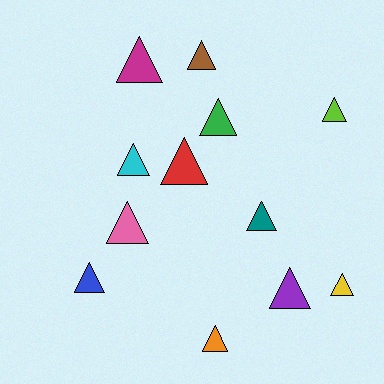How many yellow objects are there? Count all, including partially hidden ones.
There is 1 yellow object.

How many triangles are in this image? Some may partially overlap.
There are 12 triangles.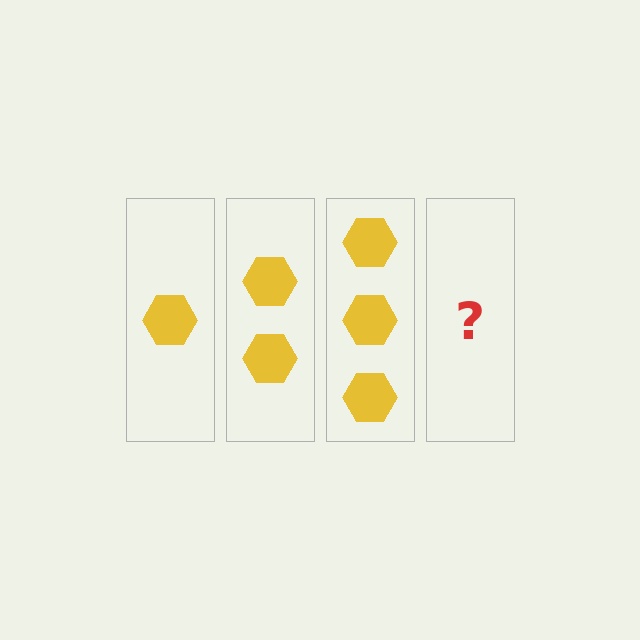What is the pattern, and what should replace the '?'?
The pattern is that each step adds one more hexagon. The '?' should be 4 hexagons.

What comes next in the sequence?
The next element should be 4 hexagons.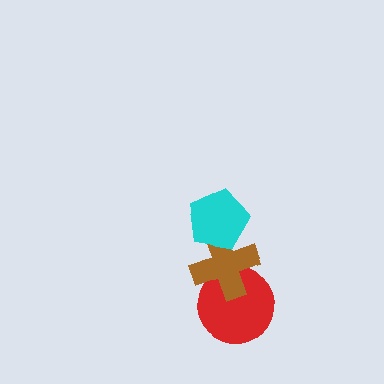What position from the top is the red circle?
The red circle is 3rd from the top.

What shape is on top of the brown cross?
The cyan pentagon is on top of the brown cross.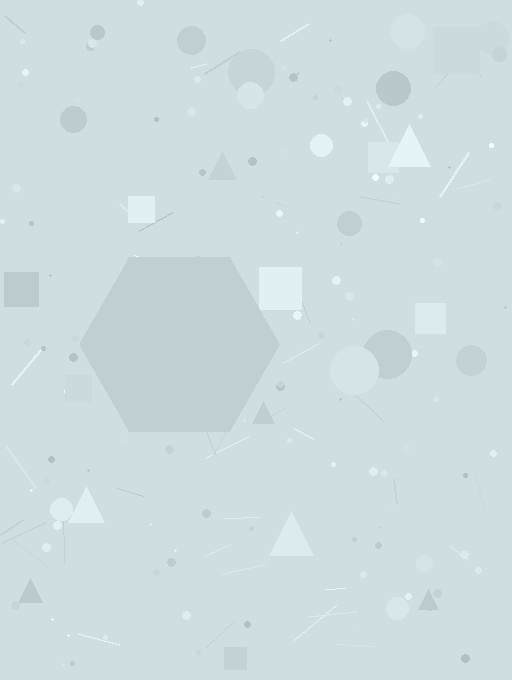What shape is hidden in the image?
A hexagon is hidden in the image.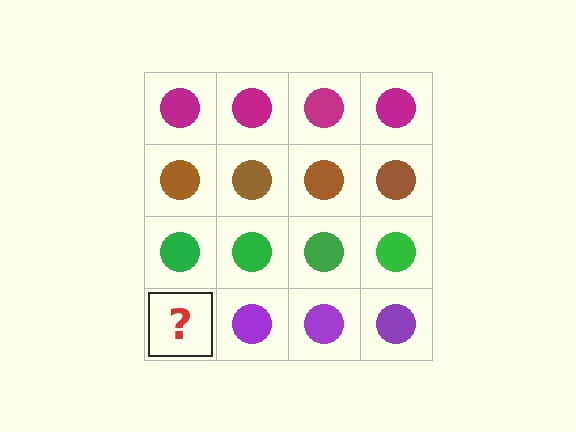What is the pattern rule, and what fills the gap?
The rule is that each row has a consistent color. The gap should be filled with a purple circle.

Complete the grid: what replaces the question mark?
The question mark should be replaced with a purple circle.